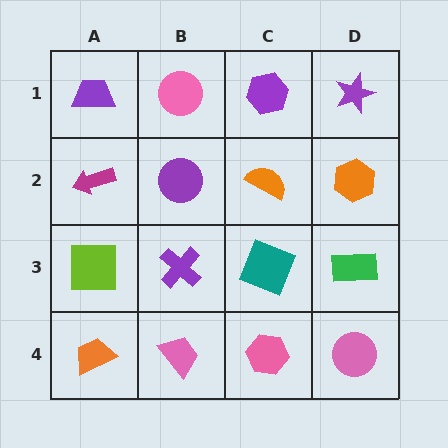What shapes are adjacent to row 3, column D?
An orange hexagon (row 2, column D), a pink circle (row 4, column D), a teal square (row 3, column C).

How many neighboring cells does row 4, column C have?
3.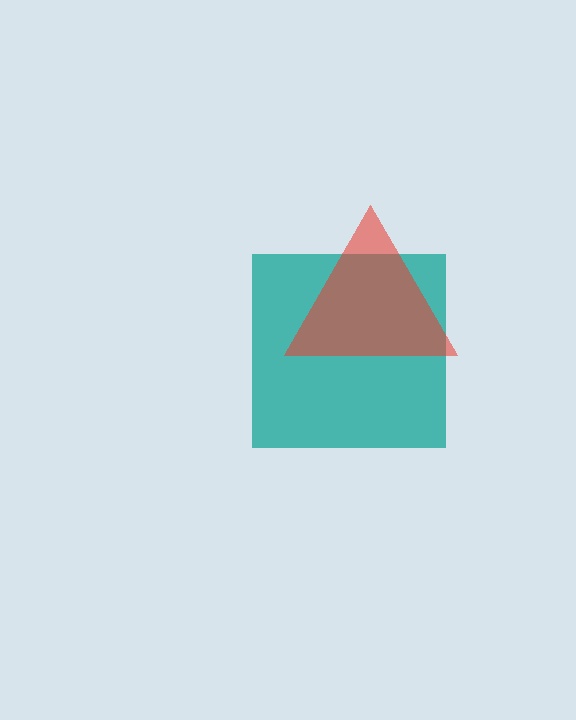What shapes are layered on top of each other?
The layered shapes are: a teal square, a red triangle.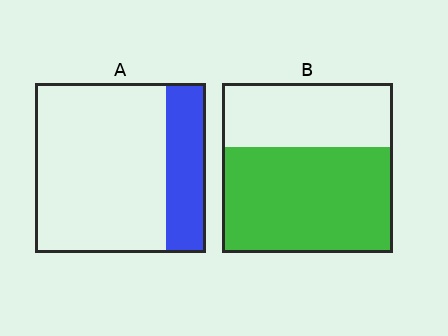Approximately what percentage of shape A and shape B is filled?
A is approximately 25% and B is approximately 60%.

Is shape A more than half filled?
No.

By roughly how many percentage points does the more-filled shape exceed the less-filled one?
By roughly 40 percentage points (B over A).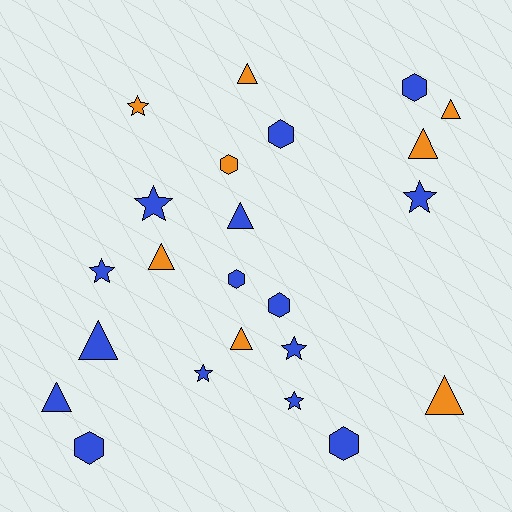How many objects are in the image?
There are 23 objects.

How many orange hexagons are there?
There is 1 orange hexagon.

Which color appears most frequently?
Blue, with 15 objects.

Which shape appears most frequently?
Triangle, with 9 objects.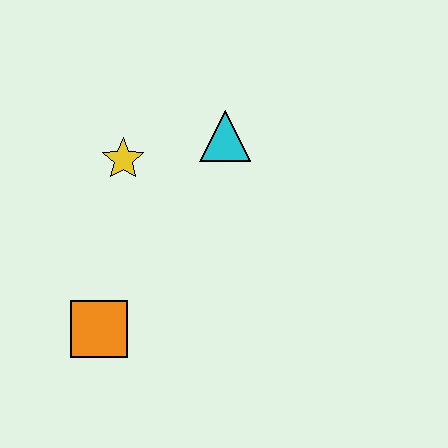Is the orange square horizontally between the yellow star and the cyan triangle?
No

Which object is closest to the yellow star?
The cyan triangle is closest to the yellow star.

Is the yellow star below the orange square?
No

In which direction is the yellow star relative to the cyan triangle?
The yellow star is to the left of the cyan triangle.